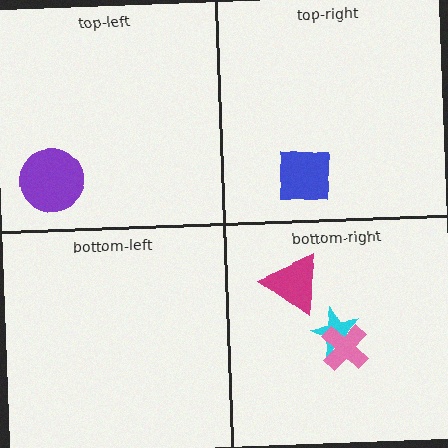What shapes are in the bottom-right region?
The magenta triangle, the cyan star, the pink cross.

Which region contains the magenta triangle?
The bottom-right region.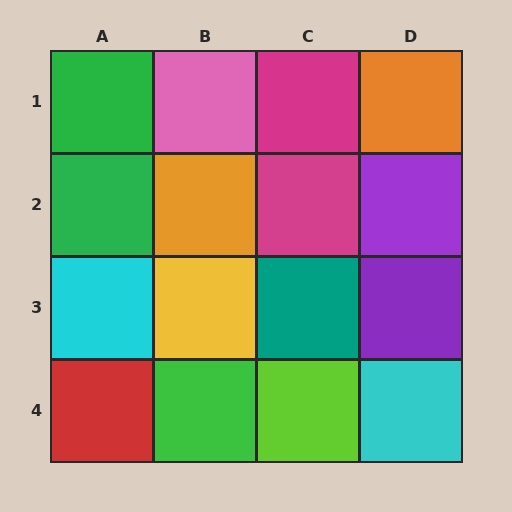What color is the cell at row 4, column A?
Red.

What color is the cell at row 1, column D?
Orange.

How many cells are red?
1 cell is red.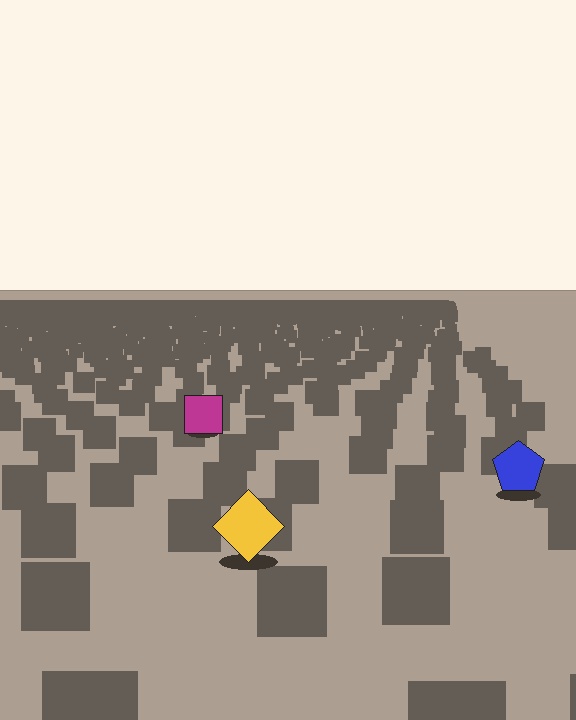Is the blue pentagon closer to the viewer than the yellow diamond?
No. The yellow diamond is closer — you can tell from the texture gradient: the ground texture is coarser near it.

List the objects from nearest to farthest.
From nearest to farthest: the yellow diamond, the blue pentagon, the magenta square.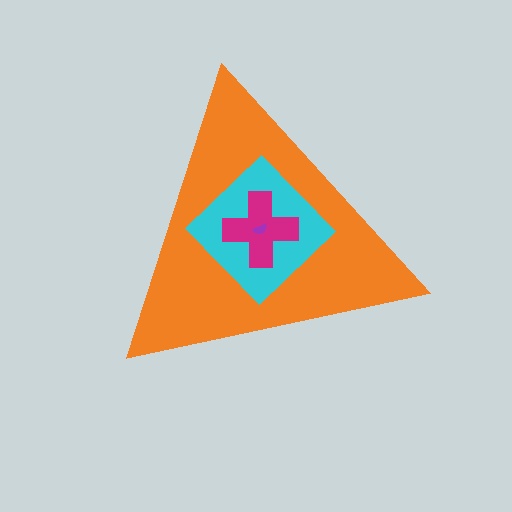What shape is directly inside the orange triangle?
The cyan diamond.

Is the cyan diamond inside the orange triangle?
Yes.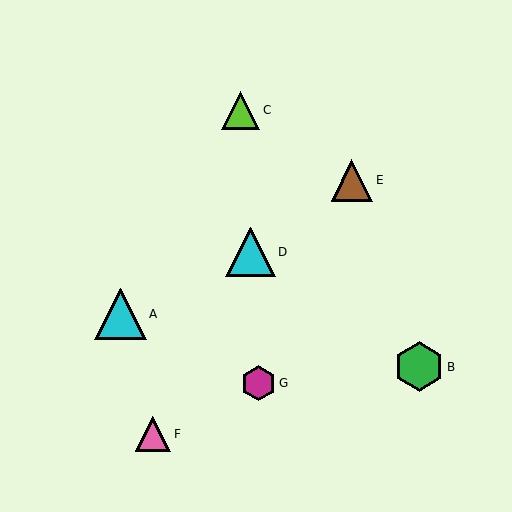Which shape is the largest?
The cyan triangle (labeled A) is the largest.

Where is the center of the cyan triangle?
The center of the cyan triangle is at (121, 314).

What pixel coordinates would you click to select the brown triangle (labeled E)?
Click at (352, 180) to select the brown triangle E.